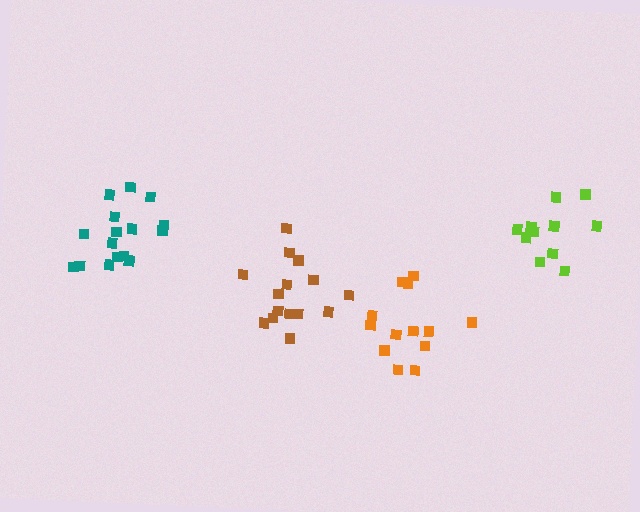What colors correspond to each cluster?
The clusters are colored: brown, orange, teal, lime.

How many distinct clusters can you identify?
There are 4 distinct clusters.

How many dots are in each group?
Group 1: 15 dots, Group 2: 13 dots, Group 3: 16 dots, Group 4: 11 dots (55 total).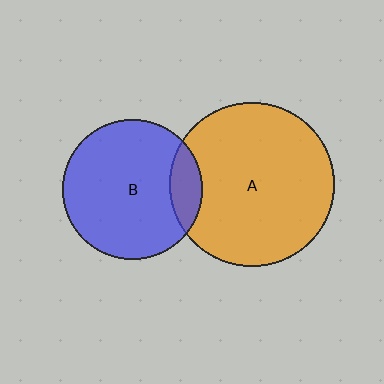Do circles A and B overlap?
Yes.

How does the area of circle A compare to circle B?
Approximately 1.4 times.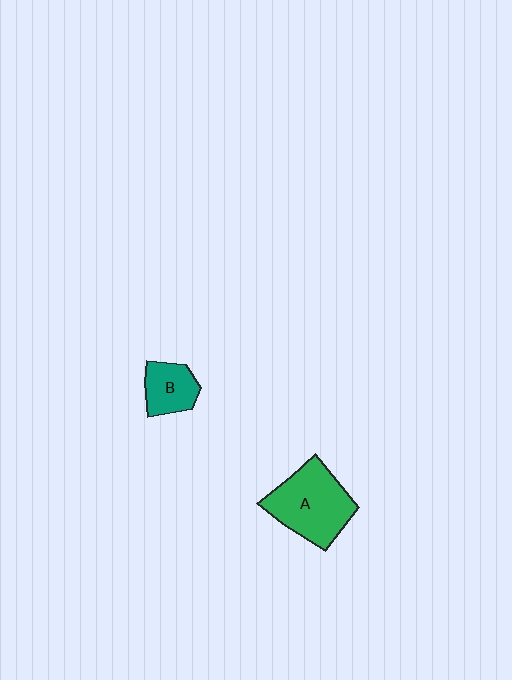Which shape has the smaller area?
Shape B (teal).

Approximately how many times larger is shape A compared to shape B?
Approximately 2.0 times.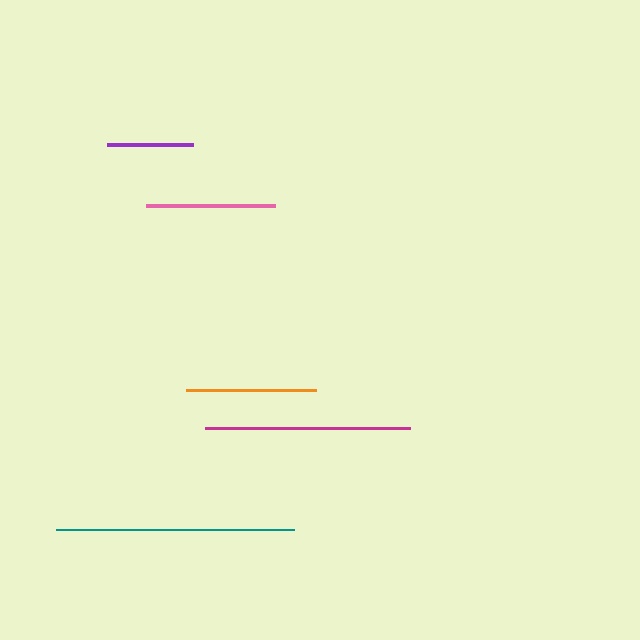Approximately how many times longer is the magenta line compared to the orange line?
The magenta line is approximately 1.6 times the length of the orange line.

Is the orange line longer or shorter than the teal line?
The teal line is longer than the orange line.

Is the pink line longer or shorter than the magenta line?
The magenta line is longer than the pink line.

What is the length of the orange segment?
The orange segment is approximately 131 pixels long.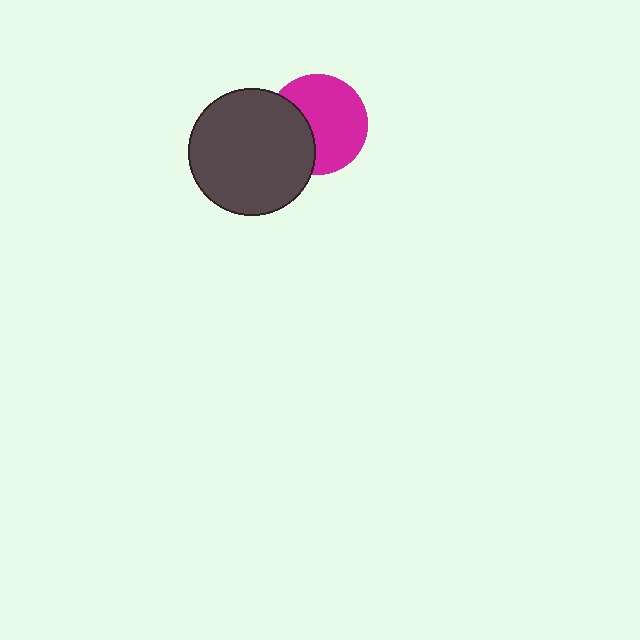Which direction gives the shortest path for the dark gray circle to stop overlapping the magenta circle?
Moving left gives the shortest separation.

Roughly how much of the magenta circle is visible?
Most of it is visible (roughly 67%).